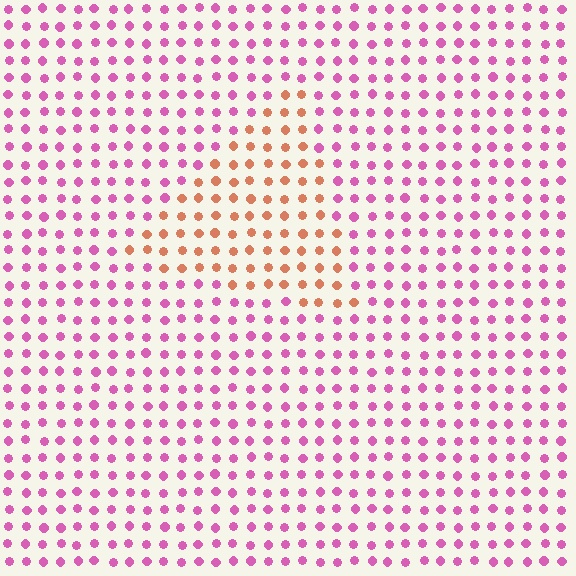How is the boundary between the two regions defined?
The boundary is defined purely by a slight shift in hue (about 58 degrees). Spacing, size, and orientation are identical on both sides.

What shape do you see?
I see a triangle.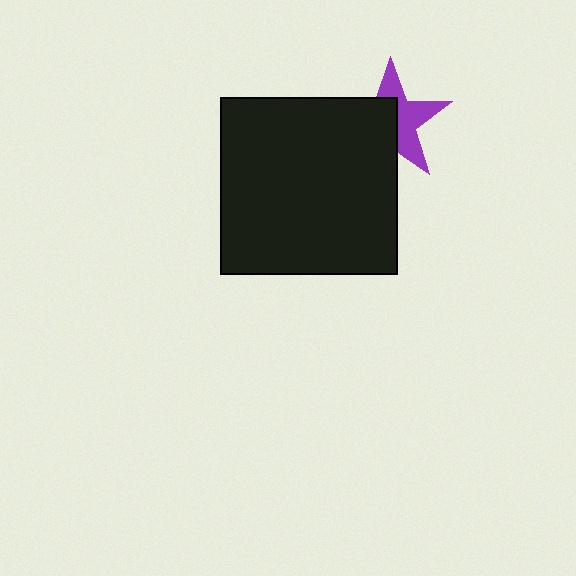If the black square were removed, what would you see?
You would see the complete purple star.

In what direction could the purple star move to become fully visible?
The purple star could move toward the upper-right. That would shift it out from behind the black square entirely.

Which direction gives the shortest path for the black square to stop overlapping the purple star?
Moving toward the lower-left gives the shortest separation.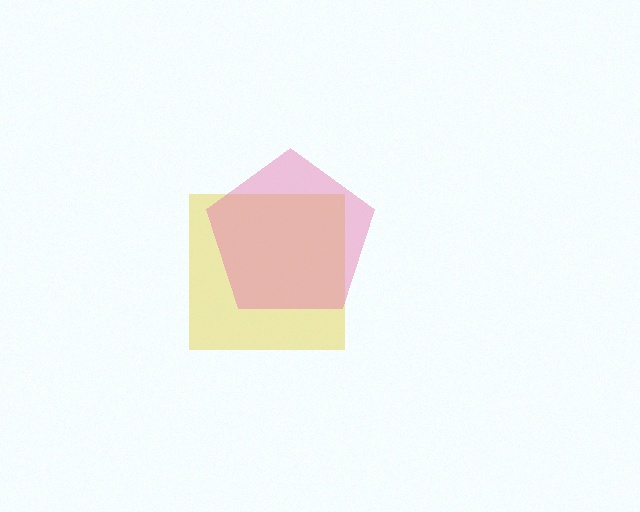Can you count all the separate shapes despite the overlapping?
Yes, there are 2 separate shapes.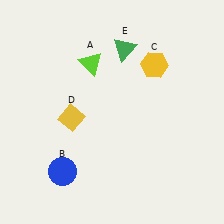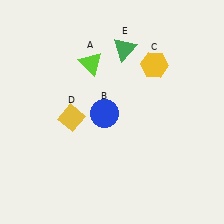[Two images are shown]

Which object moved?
The blue circle (B) moved up.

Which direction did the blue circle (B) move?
The blue circle (B) moved up.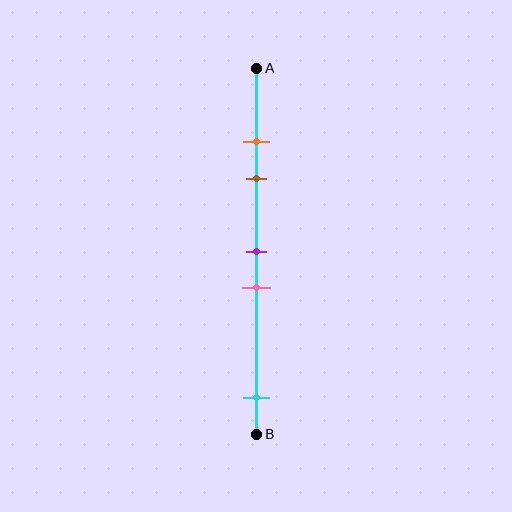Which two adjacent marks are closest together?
The orange and brown marks are the closest adjacent pair.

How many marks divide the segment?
There are 5 marks dividing the segment.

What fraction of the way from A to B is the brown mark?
The brown mark is approximately 30% (0.3) of the way from A to B.